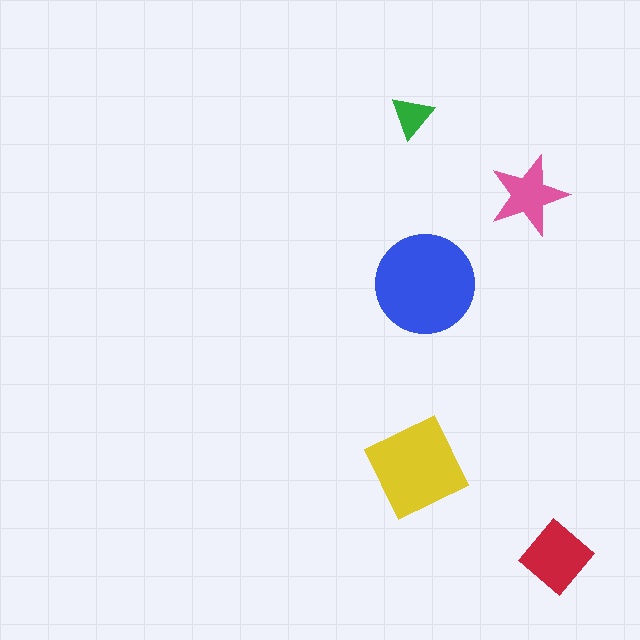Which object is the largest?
The blue circle.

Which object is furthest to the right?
The red diamond is rightmost.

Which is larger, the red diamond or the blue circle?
The blue circle.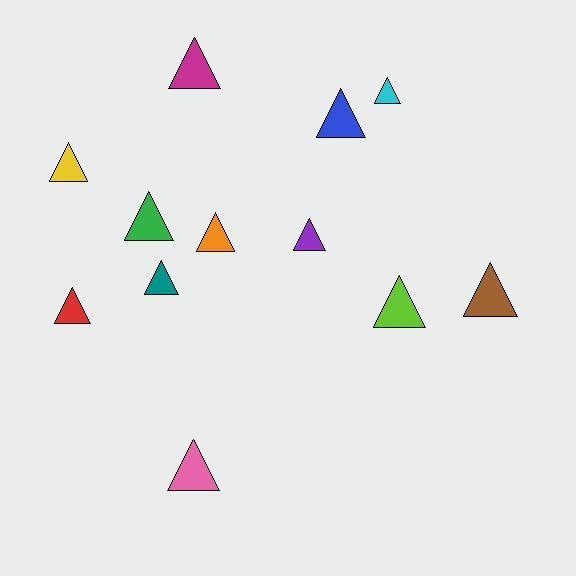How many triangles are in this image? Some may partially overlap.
There are 12 triangles.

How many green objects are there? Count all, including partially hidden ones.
There is 1 green object.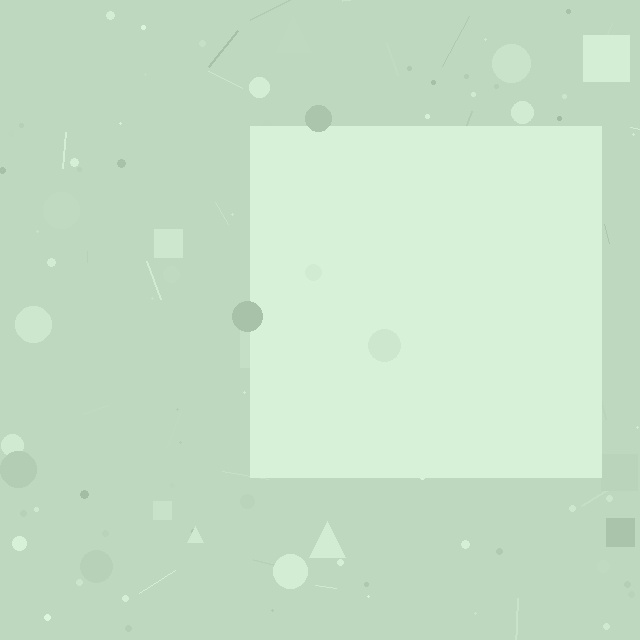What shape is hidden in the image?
A square is hidden in the image.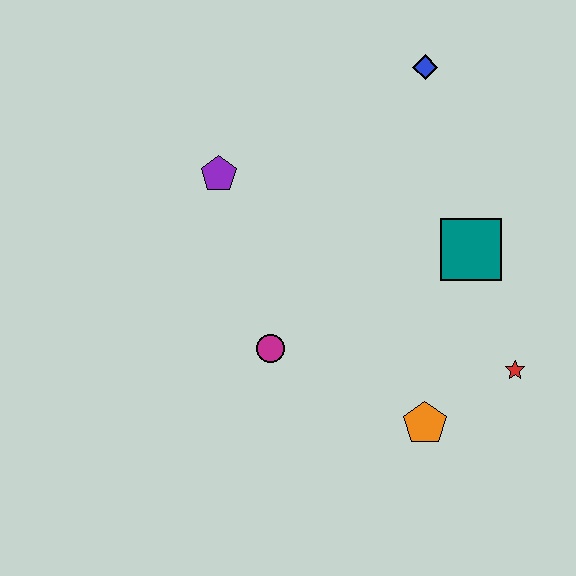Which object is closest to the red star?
The orange pentagon is closest to the red star.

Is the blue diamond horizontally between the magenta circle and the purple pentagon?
No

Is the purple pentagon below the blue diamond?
Yes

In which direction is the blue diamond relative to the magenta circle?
The blue diamond is above the magenta circle.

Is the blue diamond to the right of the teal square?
No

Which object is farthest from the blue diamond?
The orange pentagon is farthest from the blue diamond.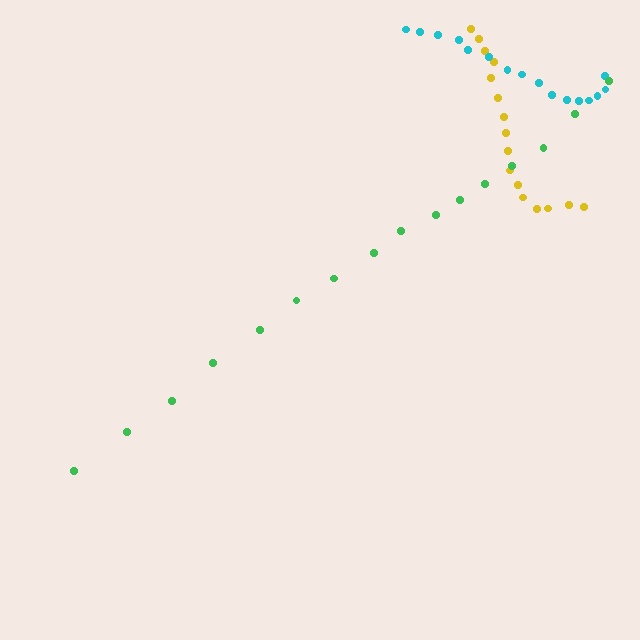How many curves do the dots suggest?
There are 3 distinct paths.